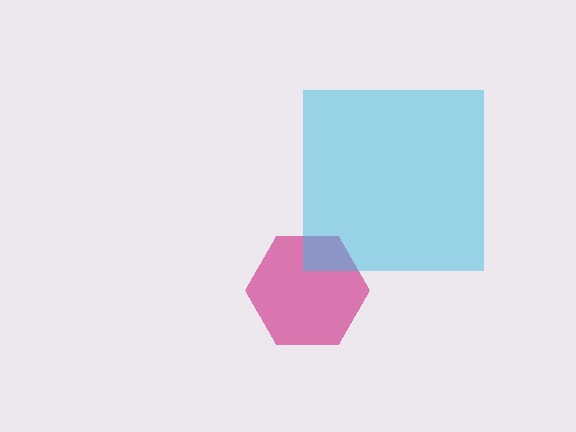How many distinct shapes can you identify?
There are 2 distinct shapes: a magenta hexagon, a cyan square.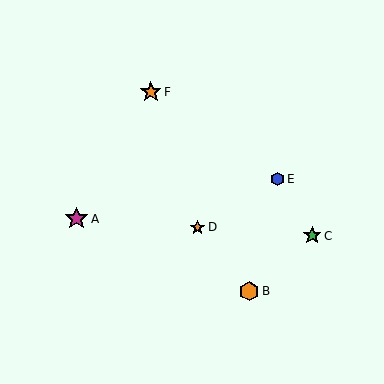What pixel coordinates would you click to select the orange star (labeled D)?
Click at (197, 227) to select the orange star D.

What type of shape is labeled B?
Shape B is an orange hexagon.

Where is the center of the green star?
The center of the green star is at (312, 236).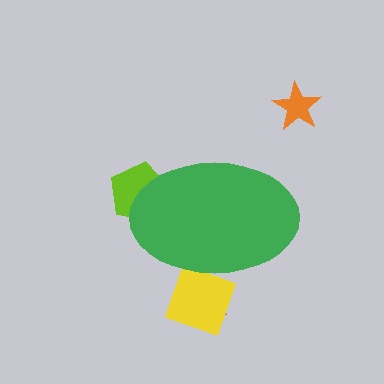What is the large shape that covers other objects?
A green ellipse.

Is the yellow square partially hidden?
Yes, the yellow square is partially hidden behind the green ellipse.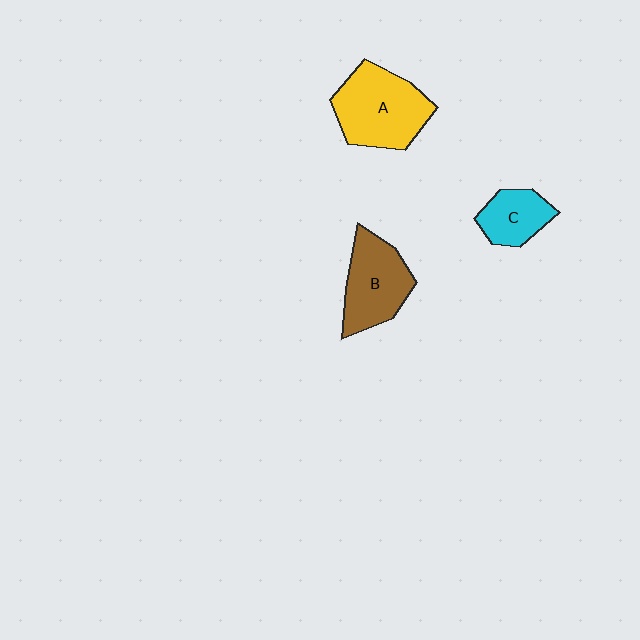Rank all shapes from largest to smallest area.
From largest to smallest: A (yellow), B (brown), C (cyan).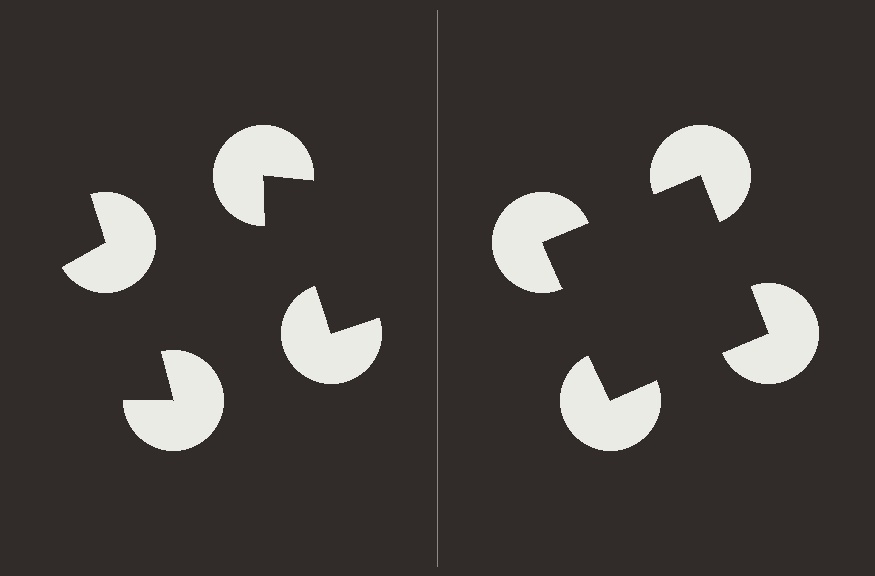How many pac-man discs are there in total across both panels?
8 — 4 on each side.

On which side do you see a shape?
An illusory square appears on the right side. On the left side the wedge cuts are rotated, so no coherent shape forms.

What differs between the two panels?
The pac-man discs are positioned identically on both sides; only the wedge orientations differ. On the right they align to a square; on the left they are misaligned.